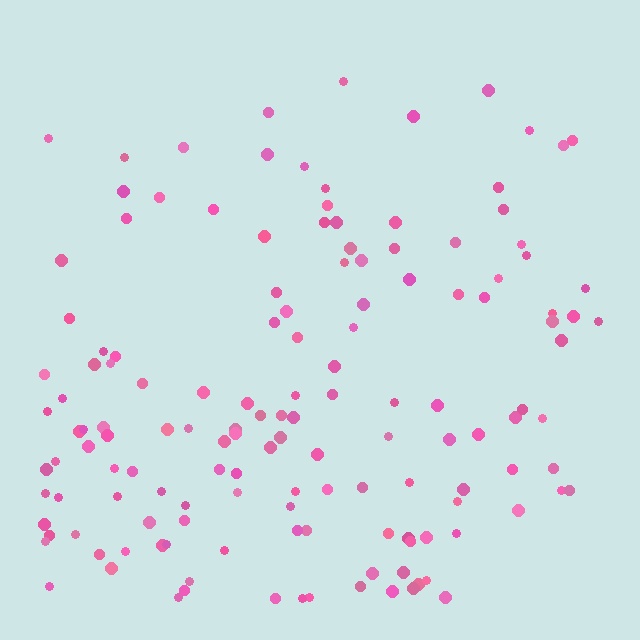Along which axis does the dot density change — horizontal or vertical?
Vertical.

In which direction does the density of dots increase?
From top to bottom, with the bottom side densest.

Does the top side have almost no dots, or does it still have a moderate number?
Still a moderate number, just noticeably fewer than the bottom.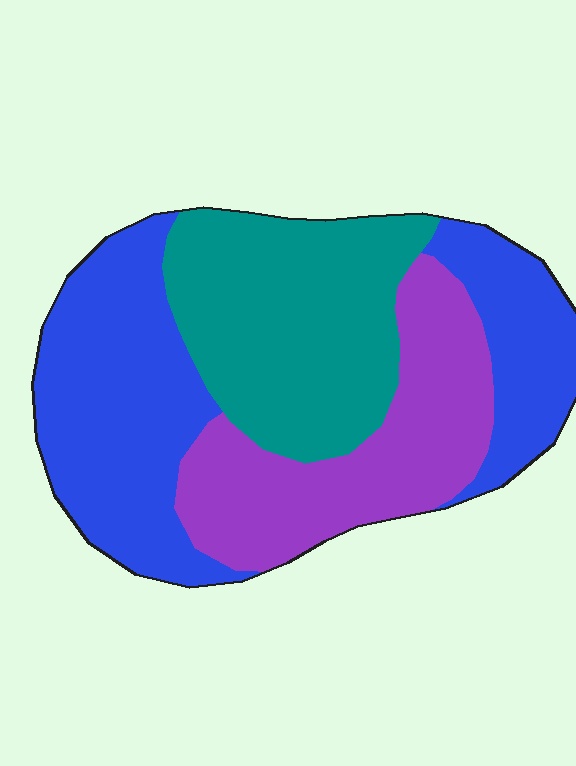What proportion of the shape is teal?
Teal covers around 30% of the shape.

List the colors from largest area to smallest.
From largest to smallest: blue, teal, purple.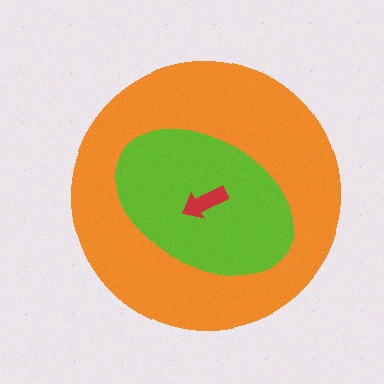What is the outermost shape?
The orange circle.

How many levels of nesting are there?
3.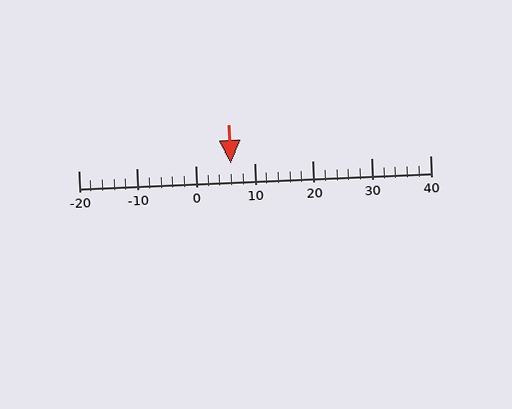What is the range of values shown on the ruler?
The ruler shows values from -20 to 40.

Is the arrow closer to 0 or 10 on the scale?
The arrow is closer to 10.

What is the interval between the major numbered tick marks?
The major tick marks are spaced 10 units apart.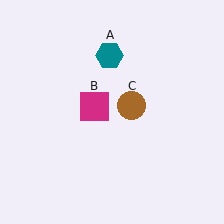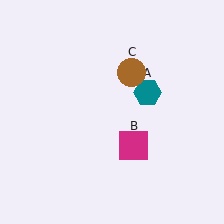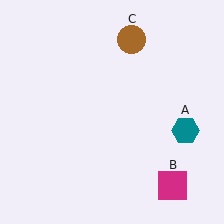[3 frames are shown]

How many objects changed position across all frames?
3 objects changed position: teal hexagon (object A), magenta square (object B), brown circle (object C).